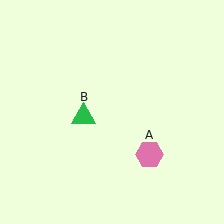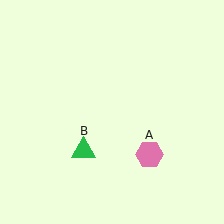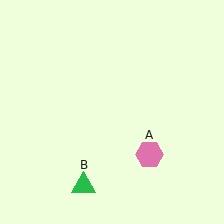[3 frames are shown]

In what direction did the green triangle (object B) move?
The green triangle (object B) moved down.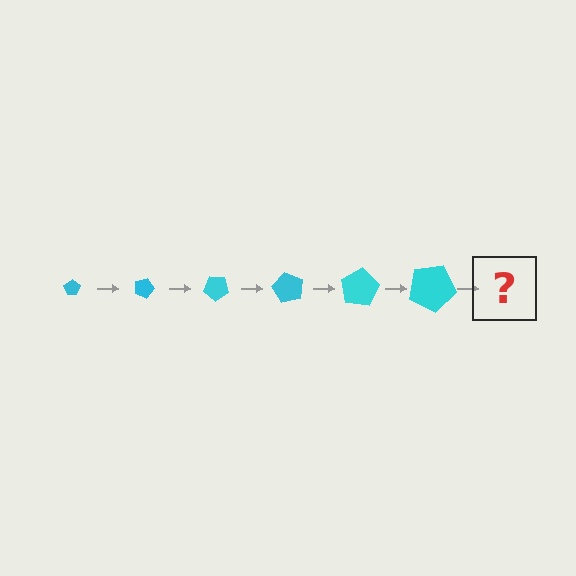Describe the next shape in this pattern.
It should be a pentagon, larger than the previous one and rotated 120 degrees from the start.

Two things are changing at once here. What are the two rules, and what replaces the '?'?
The two rules are that the pentagon grows larger each step and it rotates 20 degrees each step. The '?' should be a pentagon, larger than the previous one and rotated 120 degrees from the start.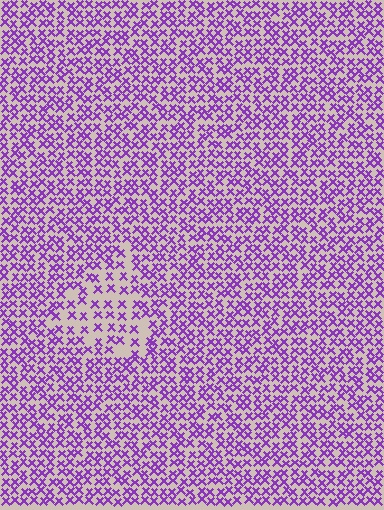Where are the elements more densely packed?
The elements are more densely packed outside the triangle boundary.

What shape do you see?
I see a triangle.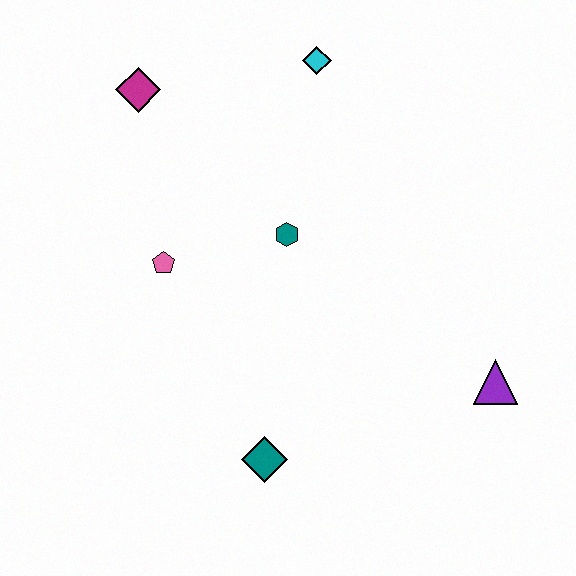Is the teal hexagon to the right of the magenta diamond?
Yes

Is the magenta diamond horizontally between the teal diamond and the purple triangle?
No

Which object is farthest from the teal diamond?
The cyan diamond is farthest from the teal diamond.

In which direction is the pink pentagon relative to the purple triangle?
The pink pentagon is to the left of the purple triangle.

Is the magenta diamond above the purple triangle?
Yes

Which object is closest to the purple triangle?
The teal diamond is closest to the purple triangle.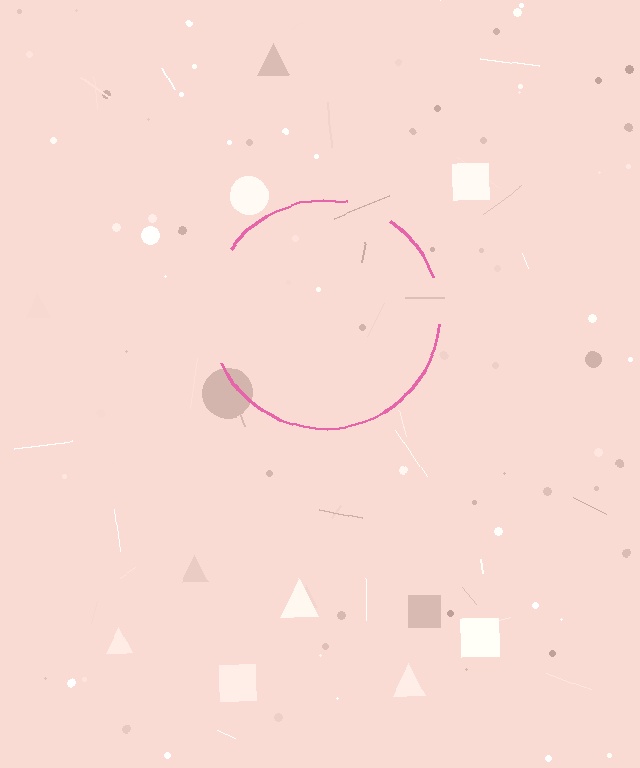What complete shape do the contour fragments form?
The contour fragments form a circle.